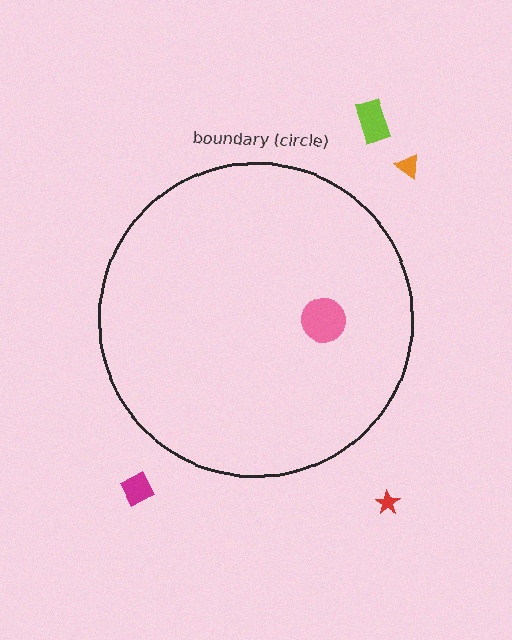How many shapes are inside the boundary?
1 inside, 4 outside.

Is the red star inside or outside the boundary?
Outside.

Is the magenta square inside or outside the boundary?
Outside.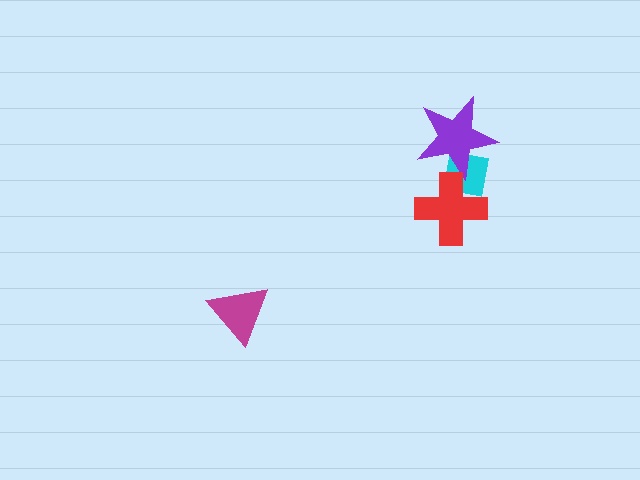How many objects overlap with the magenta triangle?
0 objects overlap with the magenta triangle.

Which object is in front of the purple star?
The red cross is in front of the purple star.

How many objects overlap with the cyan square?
2 objects overlap with the cyan square.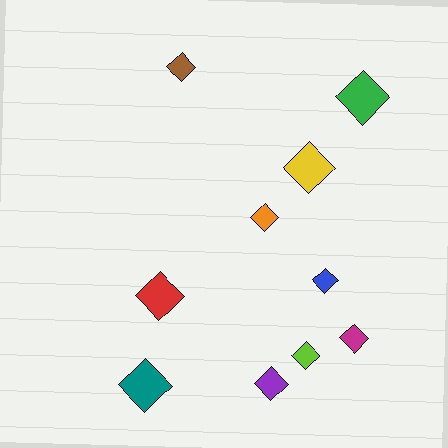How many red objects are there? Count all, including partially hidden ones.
There is 1 red object.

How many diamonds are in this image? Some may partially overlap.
There are 10 diamonds.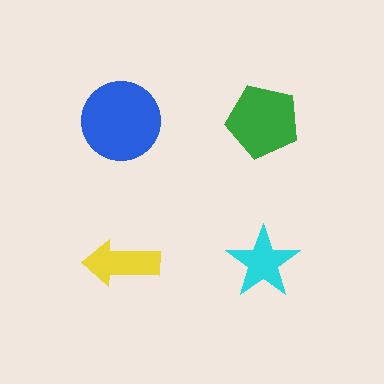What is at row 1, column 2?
A green pentagon.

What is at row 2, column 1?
A yellow arrow.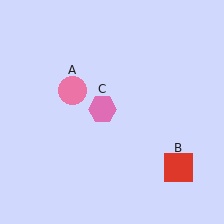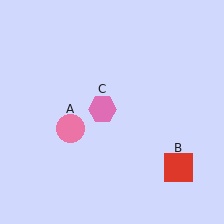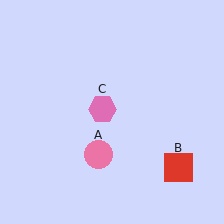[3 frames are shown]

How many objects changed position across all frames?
1 object changed position: pink circle (object A).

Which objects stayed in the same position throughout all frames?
Red square (object B) and pink hexagon (object C) remained stationary.